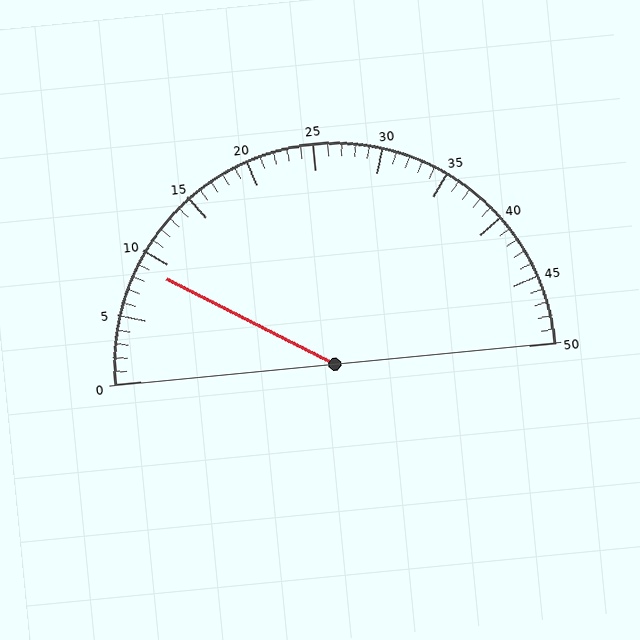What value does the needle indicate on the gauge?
The needle indicates approximately 9.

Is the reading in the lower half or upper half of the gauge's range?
The reading is in the lower half of the range (0 to 50).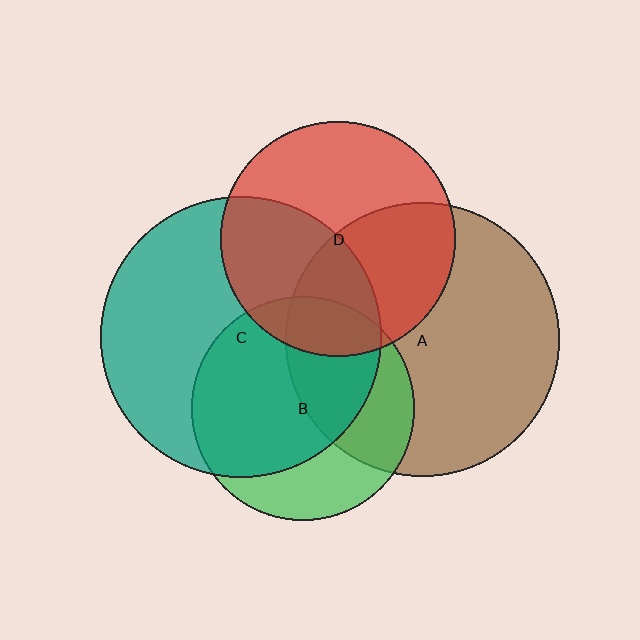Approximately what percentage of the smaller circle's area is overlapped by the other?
Approximately 45%.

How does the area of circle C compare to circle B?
Approximately 1.6 times.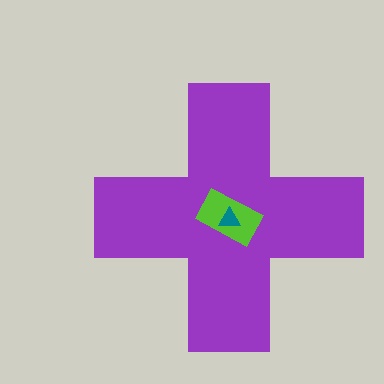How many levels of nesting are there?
3.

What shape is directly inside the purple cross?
The lime rectangle.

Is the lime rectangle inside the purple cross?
Yes.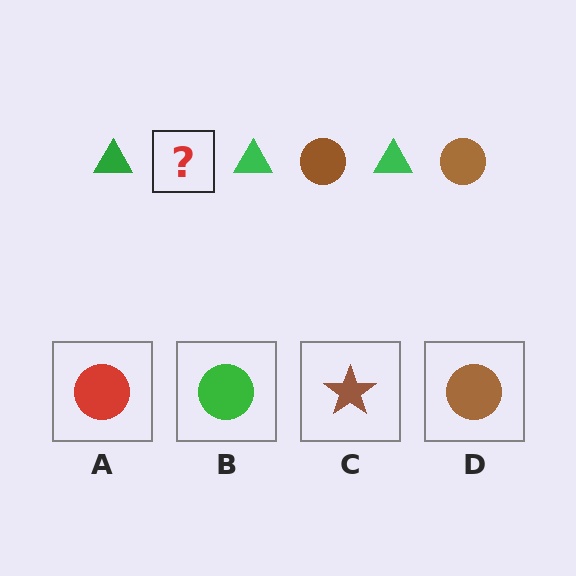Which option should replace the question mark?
Option D.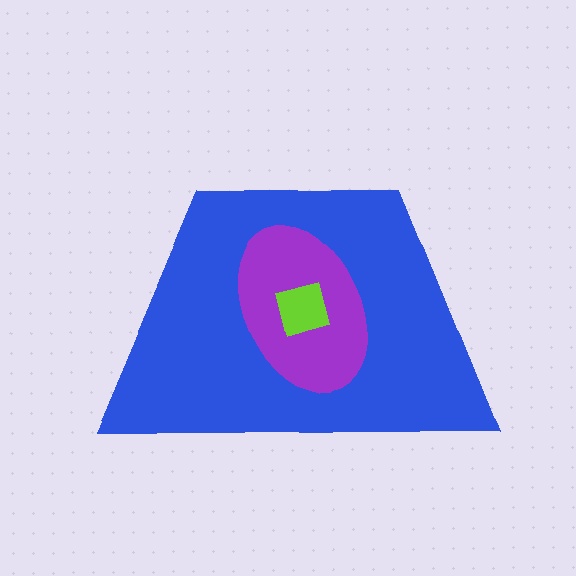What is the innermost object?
The lime square.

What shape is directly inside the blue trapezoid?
The purple ellipse.